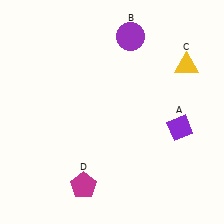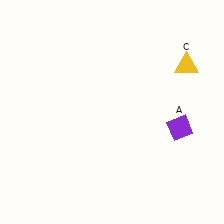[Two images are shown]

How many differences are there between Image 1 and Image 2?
There are 2 differences between the two images.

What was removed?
The magenta pentagon (D), the purple circle (B) were removed in Image 2.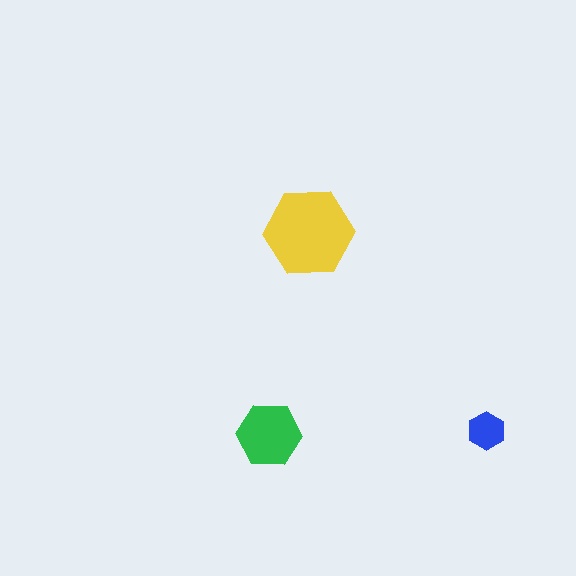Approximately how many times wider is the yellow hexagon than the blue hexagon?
About 2.5 times wider.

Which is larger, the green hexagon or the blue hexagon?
The green one.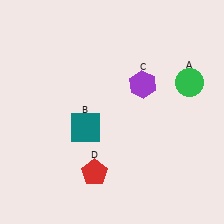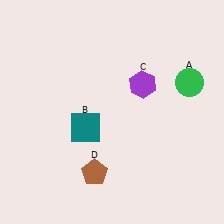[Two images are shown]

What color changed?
The pentagon (D) changed from red in Image 1 to brown in Image 2.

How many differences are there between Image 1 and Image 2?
There is 1 difference between the two images.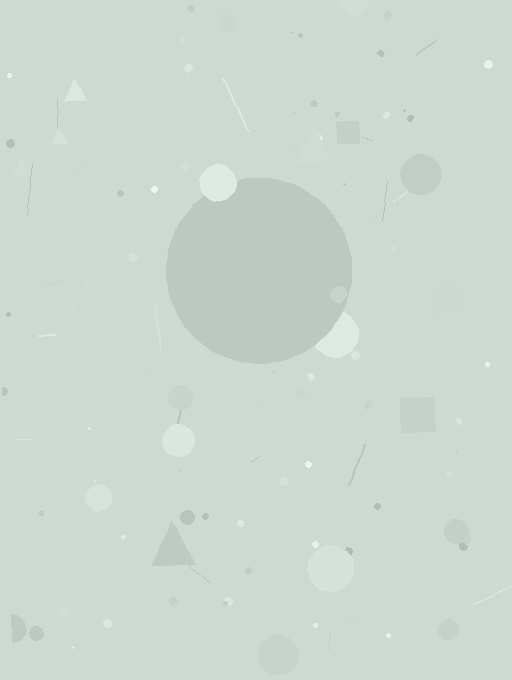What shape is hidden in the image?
A circle is hidden in the image.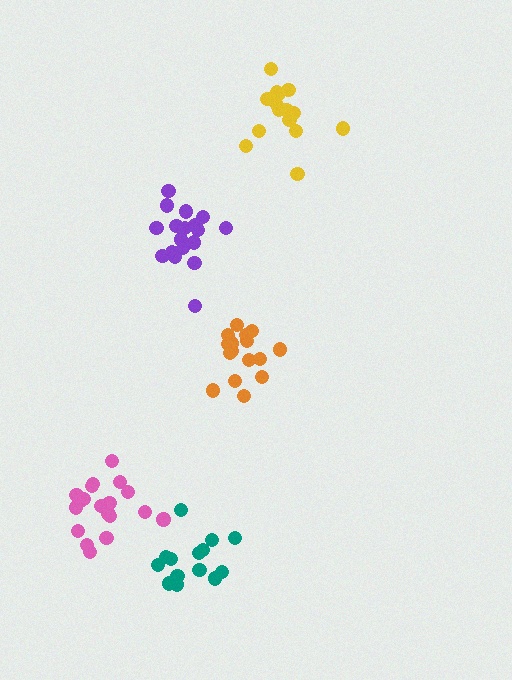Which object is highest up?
The yellow cluster is topmost.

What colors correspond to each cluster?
The clusters are colored: purple, yellow, orange, teal, pink.